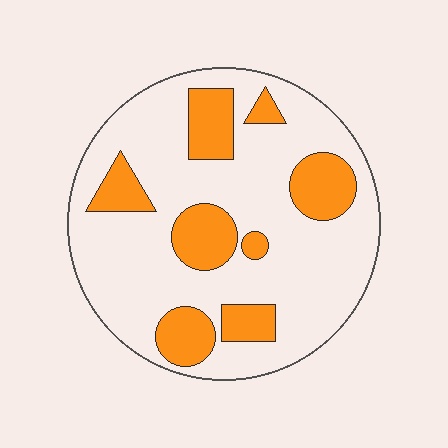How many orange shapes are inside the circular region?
8.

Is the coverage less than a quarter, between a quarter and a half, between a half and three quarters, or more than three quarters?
Less than a quarter.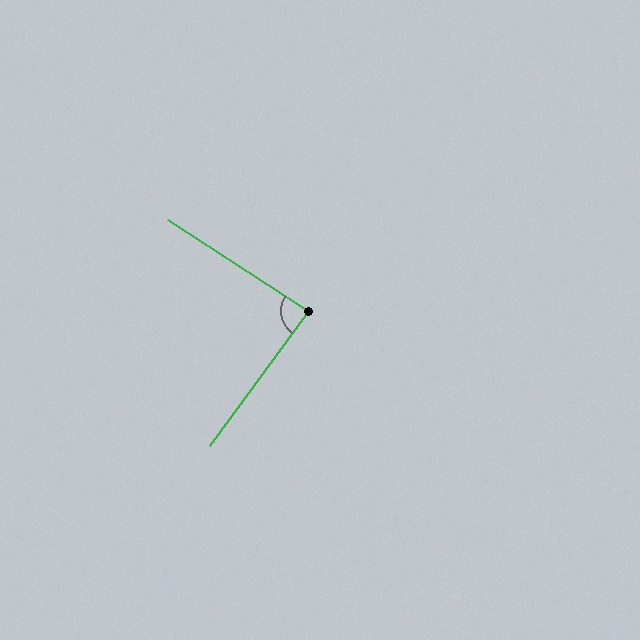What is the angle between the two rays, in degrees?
Approximately 87 degrees.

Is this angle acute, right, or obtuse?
It is approximately a right angle.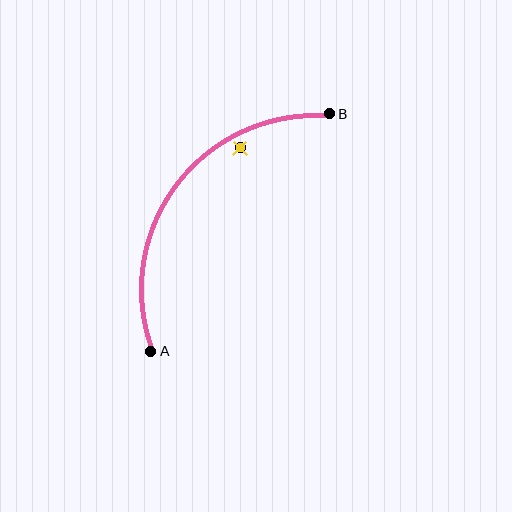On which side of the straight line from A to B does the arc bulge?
The arc bulges above and to the left of the straight line connecting A and B.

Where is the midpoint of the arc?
The arc midpoint is the point on the curve farthest from the straight line joining A and B. It sits above and to the left of that line.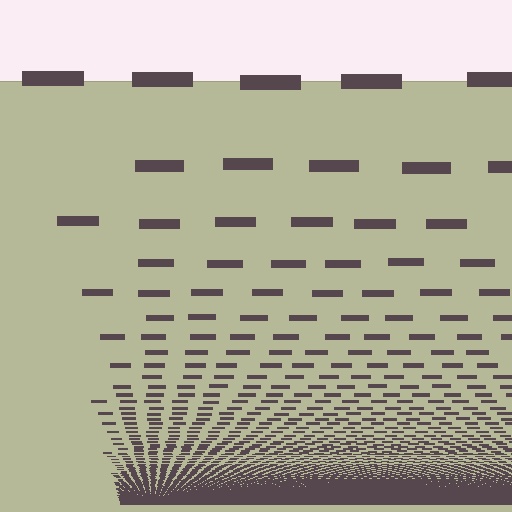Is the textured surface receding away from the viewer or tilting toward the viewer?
The surface appears to tilt toward the viewer. Texture elements get larger and sparser toward the top.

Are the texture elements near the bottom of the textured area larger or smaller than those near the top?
Smaller. The gradient is inverted — elements near the bottom are smaller and denser.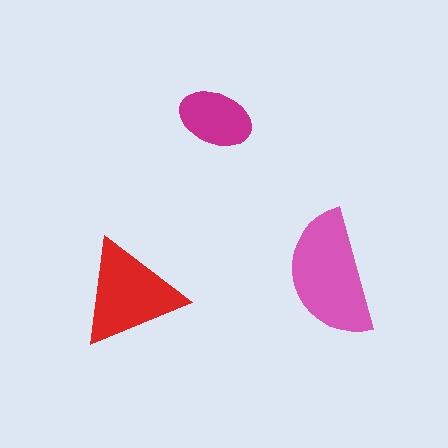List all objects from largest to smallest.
The pink semicircle, the red triangle, the magenta ellipse.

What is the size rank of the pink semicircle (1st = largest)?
1st.